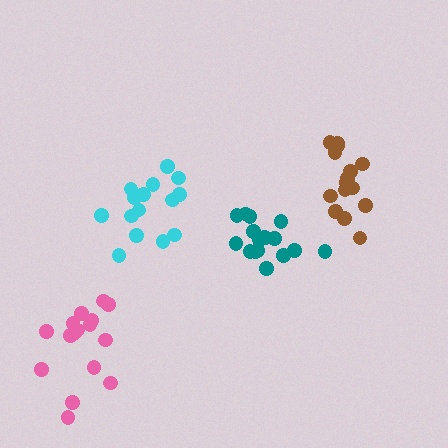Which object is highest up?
The brown cluster is topmost.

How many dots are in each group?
Group 1: 15 dots, Group 2: 17 dots, Group 3: 17 dots, Group 4: 15 dots (64 total).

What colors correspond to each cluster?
The clusters are colored: cyan, pink, teal, brown.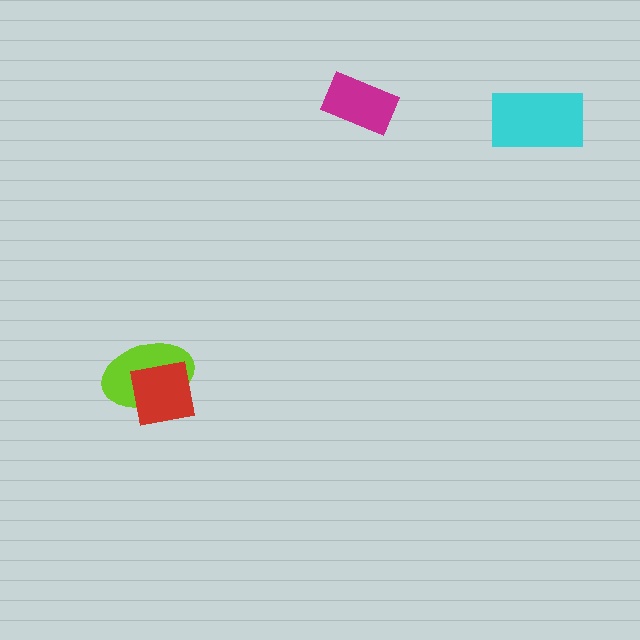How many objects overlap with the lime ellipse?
1 object overlaps with the lime ellipse.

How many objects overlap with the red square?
1 object overlaps with the red square.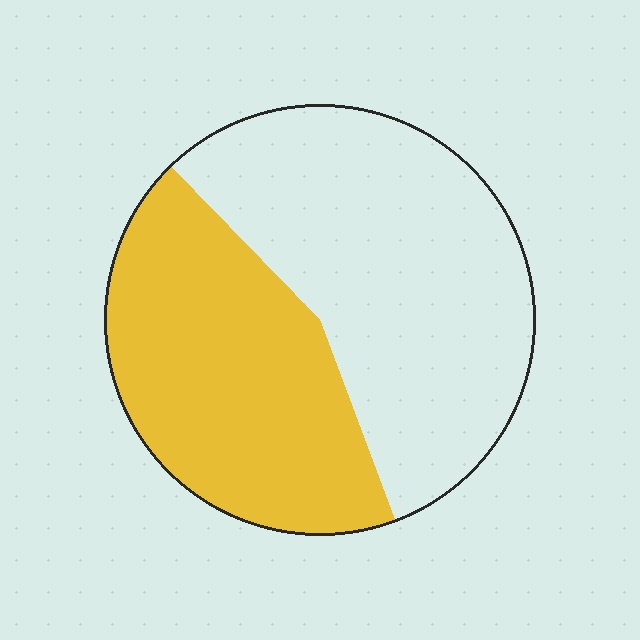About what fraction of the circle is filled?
About two fifths (2/5).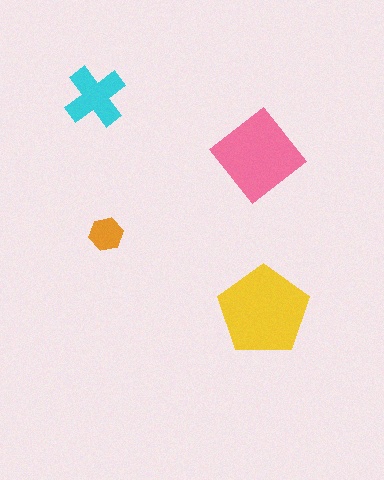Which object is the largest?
The yellow pentagon.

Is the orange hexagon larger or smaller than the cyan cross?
Smaller.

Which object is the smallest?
The orange hexagon.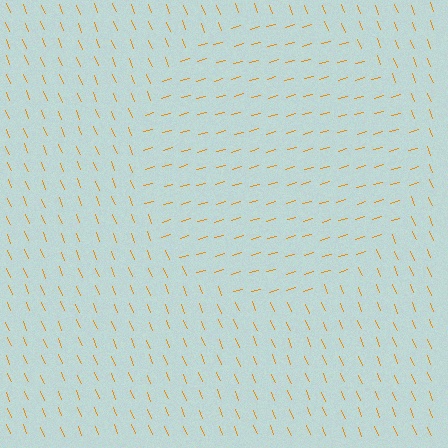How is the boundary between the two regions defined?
The boundary is defined purely by a change in line orientation (approximately 83 degrees difference). All lines are the same color and thickness.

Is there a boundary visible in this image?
Yes, there is a texture boundary formed by a change in line orientation.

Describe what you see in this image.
The image is filled with small orange line segments. A circle region in the image has lines oriented differently from the surrounding lines, creating a visible texture boundary.